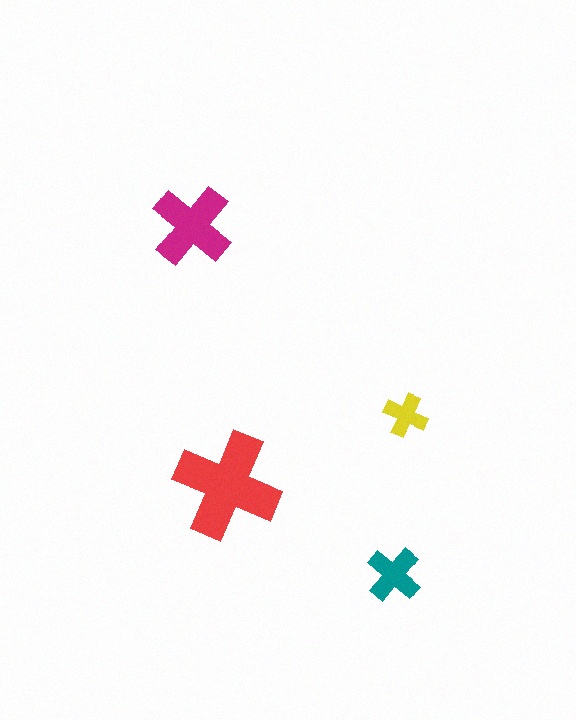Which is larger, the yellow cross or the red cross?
The red one.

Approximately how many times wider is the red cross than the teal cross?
About 2 times wider.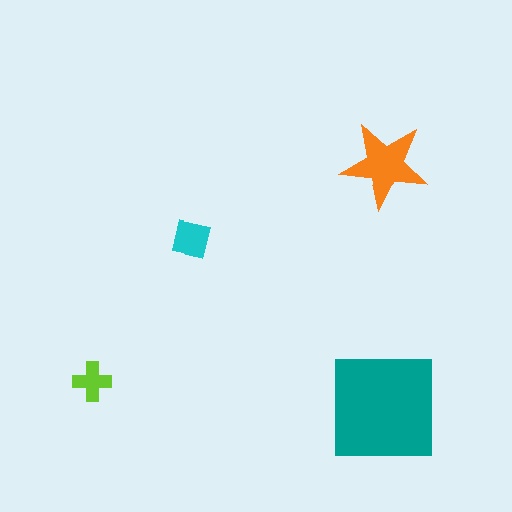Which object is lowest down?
The teal square is bottommost.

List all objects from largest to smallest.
The teal square, the orange star, the cyan square, the lime cross.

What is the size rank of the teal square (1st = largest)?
1st.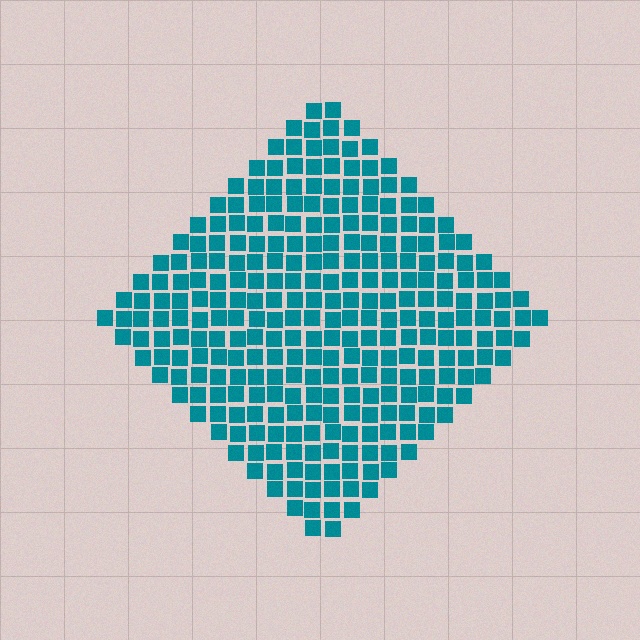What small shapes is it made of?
It is made of small squares.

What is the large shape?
The large shape is a diamond.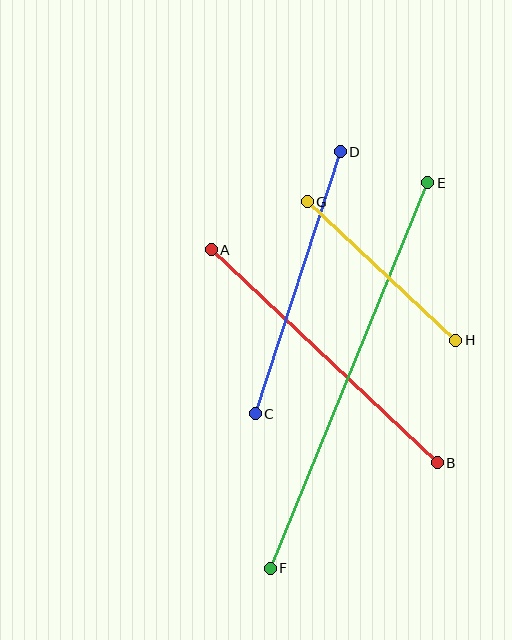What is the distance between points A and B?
The distance is approximately 311 pixels.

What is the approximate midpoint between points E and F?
The midpoint is at approximately (349, 376) pixels.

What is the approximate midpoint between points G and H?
The midpoint is at approximately (381, 271) pixels.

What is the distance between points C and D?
The distance is approximately 275 pixels.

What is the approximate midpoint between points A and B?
The midpoint is at approximately (324, 356) pixels.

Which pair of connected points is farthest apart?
Points E and F are farthest apart.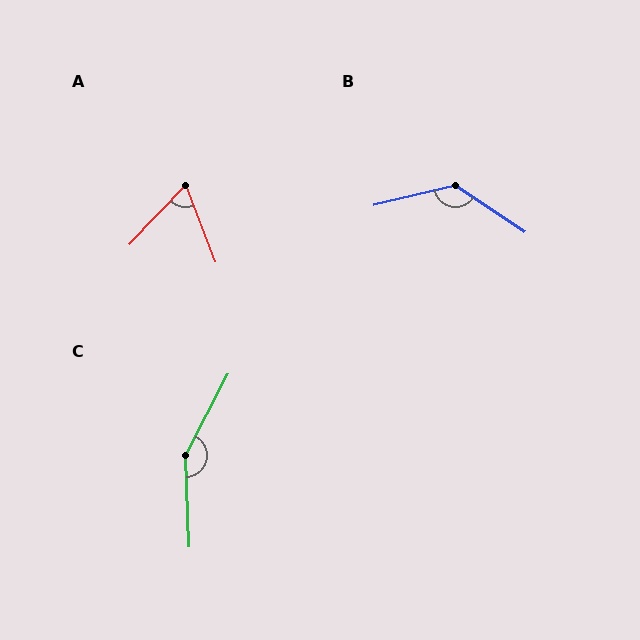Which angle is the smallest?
A, at approximately 65 degrees.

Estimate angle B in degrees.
Approximately 132 degrees.